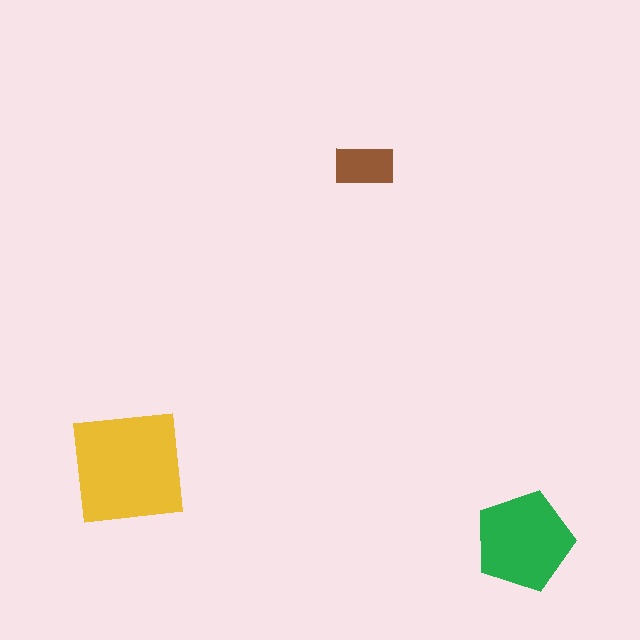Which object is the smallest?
The brown rectangle.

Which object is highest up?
The brown rectangle is topmost.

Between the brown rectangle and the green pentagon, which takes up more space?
The green pentagon.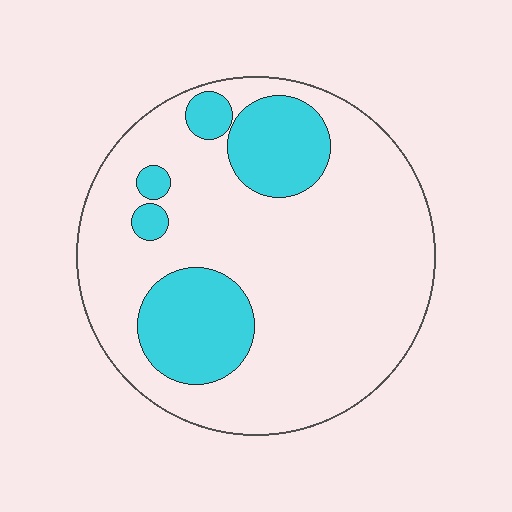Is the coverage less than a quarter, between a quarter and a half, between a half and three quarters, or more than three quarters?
Less than a quarter.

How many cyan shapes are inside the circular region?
5.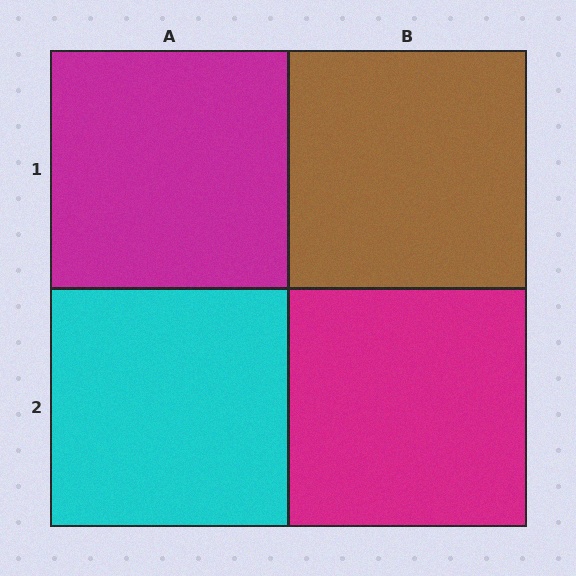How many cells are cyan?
1 cell is cyan.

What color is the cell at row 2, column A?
Cyan.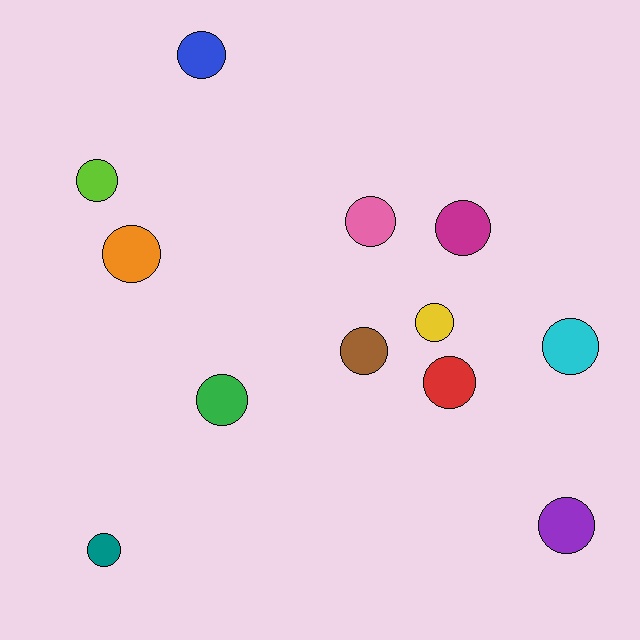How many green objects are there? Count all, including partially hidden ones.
There is 1 green object.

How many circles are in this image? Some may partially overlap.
There are 12 circles.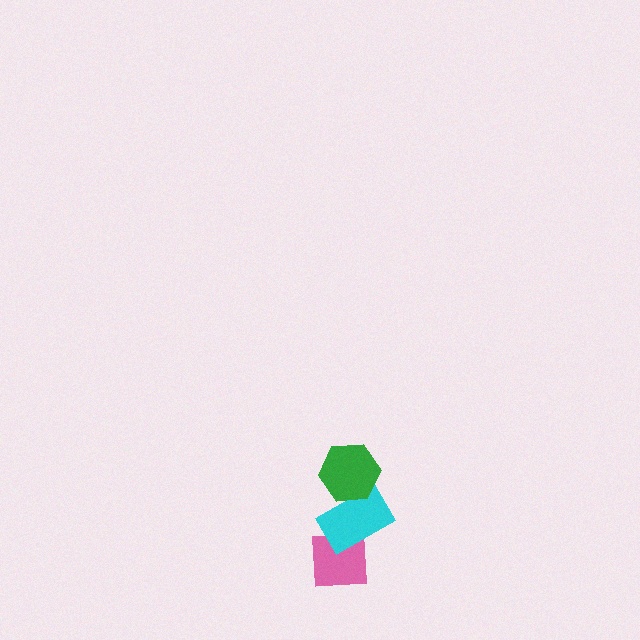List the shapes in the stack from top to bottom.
From top to bottom: the green hexagon, the cyan rectangle, the pink square.